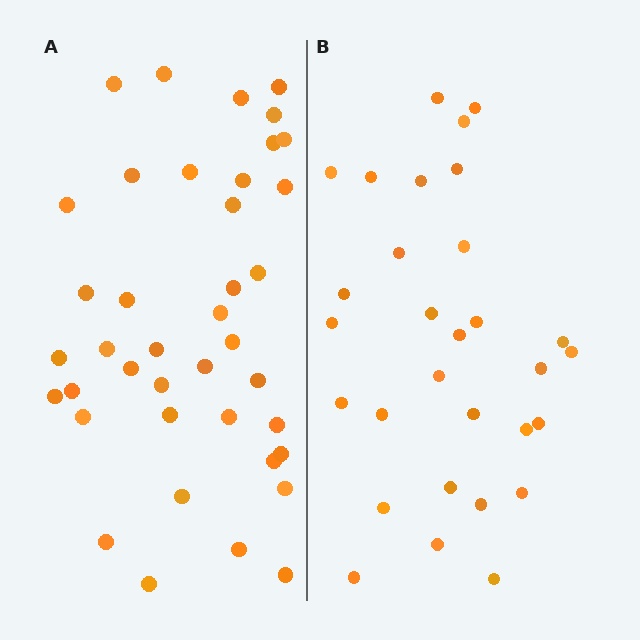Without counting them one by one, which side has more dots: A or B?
Region A (the left region) has more dots.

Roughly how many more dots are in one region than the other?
Region A has roughly 10 or so more dots than region B.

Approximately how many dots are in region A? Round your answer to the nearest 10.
About 40 dots.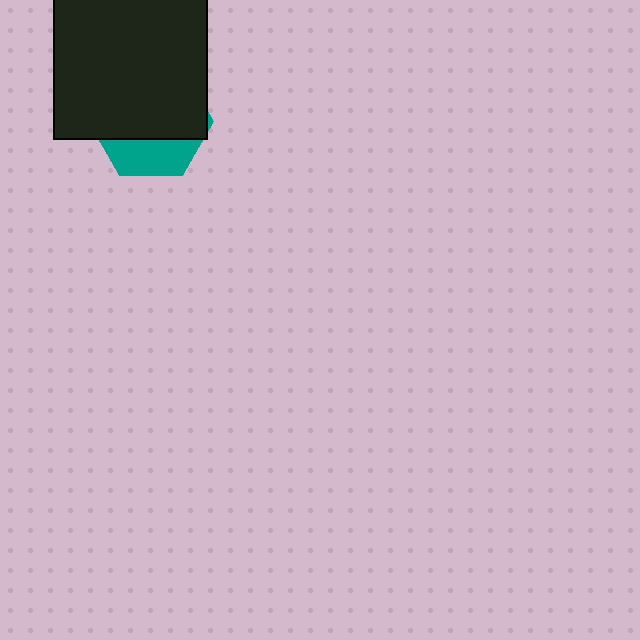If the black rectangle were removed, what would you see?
You would see the complete teal hexagon.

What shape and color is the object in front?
The object in front is a black rectangle.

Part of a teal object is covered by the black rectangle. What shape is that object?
It is a hexagon.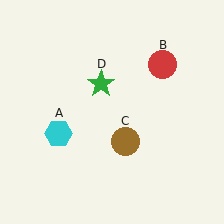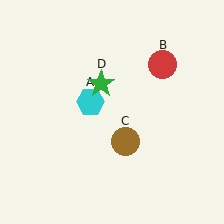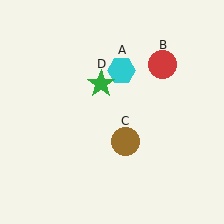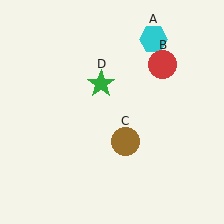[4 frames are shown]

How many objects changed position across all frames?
1 object changed position: cyan hexagon (object A).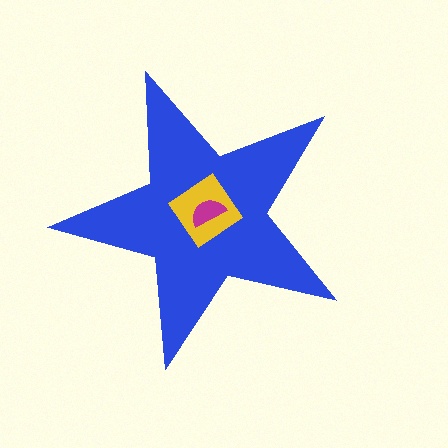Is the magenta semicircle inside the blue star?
Yes.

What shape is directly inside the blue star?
The yellow diamond.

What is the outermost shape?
The blue star.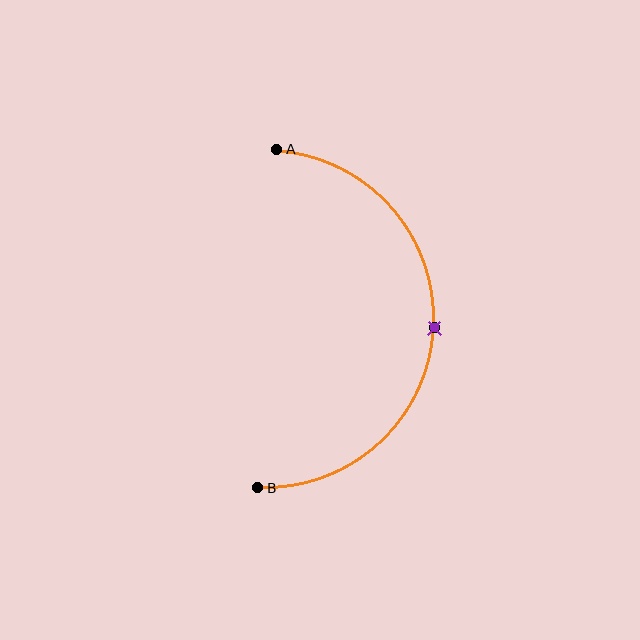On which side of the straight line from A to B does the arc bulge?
The arc bulges to the right of the straight line connecting A and B.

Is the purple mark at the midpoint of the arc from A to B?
Yes. The purple mark lies on the arc at equal arc-length from both A and B — it is the arc midpoint.